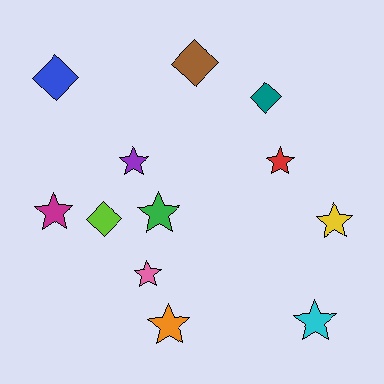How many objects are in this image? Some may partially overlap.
There are 12 objects.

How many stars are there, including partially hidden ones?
There are 8 stars.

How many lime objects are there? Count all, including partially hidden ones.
There is 1 lime object.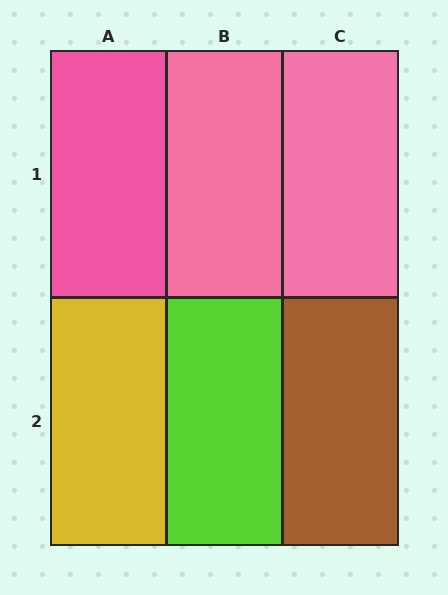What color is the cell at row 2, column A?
Yellow.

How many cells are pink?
3 cells are pink.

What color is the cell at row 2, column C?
Brown.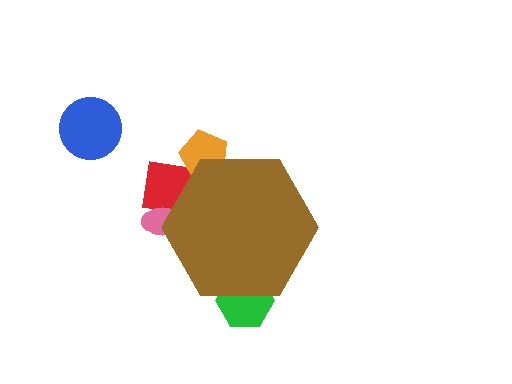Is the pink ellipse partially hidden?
Yes, the pink ellipse is partially hidden behind the brown hexagon.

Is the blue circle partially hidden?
No, the blue circle is fully visible.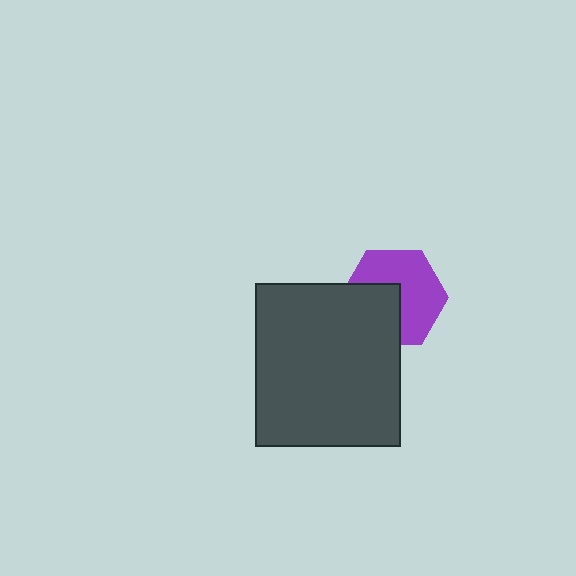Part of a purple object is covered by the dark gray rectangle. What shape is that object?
It is a hexagon.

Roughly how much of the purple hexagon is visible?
About half of it is visible (roughly 60%).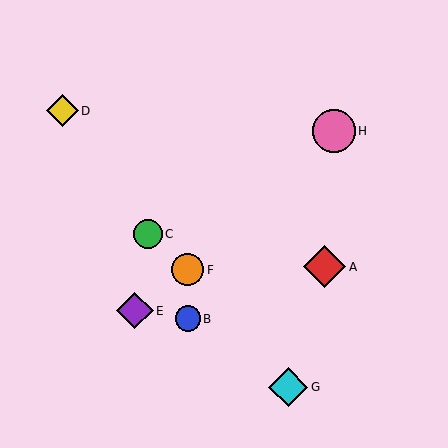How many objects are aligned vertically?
2 objects (B, F) are aligned vertically.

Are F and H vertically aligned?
No, F is at x≈188 and H is at x≈334.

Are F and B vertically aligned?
Yes, both are at x≈188.